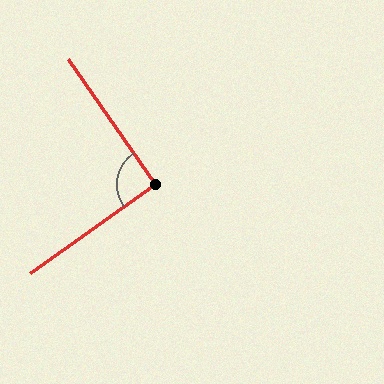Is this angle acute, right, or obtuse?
It is approximately a right angle.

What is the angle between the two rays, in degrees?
Approximately 91 degrees.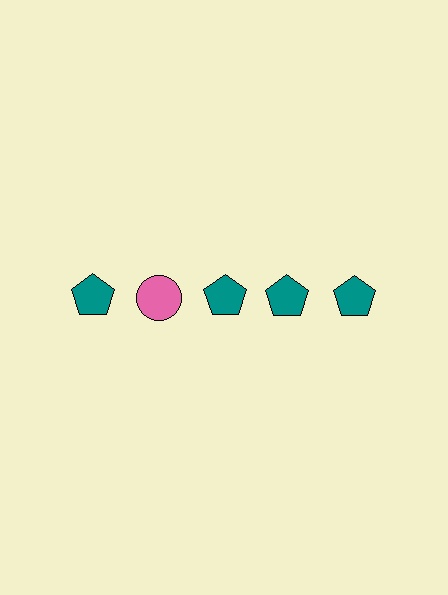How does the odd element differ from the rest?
It differs in both color (pink instead of teal) and shape (circle instead of pentagon).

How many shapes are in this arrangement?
There are 5 shapes arranged in a grid pattern.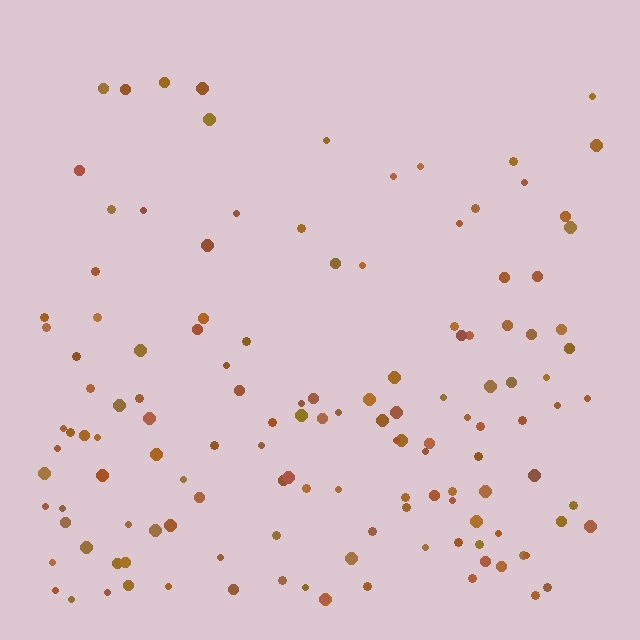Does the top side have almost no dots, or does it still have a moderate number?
Still a moderate number, just noticeably fewer than the bottom.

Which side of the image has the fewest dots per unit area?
The top.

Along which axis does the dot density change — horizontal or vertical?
Vertical.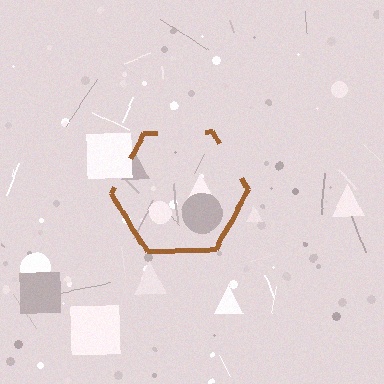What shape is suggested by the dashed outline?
The dashed outline suggests a hexagon.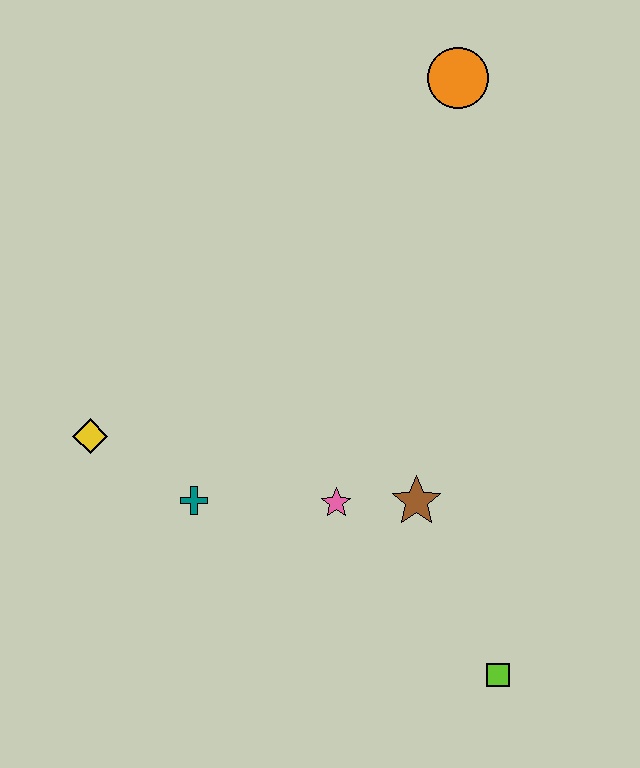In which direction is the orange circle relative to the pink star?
The orange circle is above the pink star.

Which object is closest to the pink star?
The brown star is closest to the pink star.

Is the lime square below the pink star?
Yes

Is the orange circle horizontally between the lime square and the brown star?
Yes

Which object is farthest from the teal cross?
The orange circle is farthest from the teal cross.